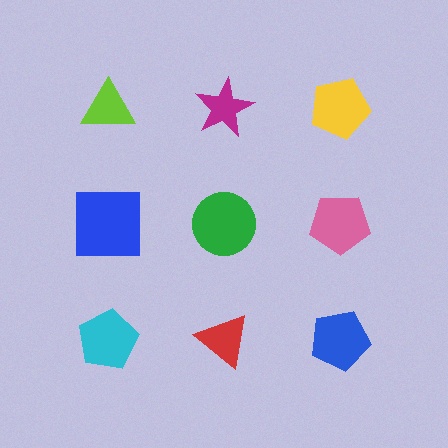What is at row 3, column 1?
A cyan pentagon.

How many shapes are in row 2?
3 shapes.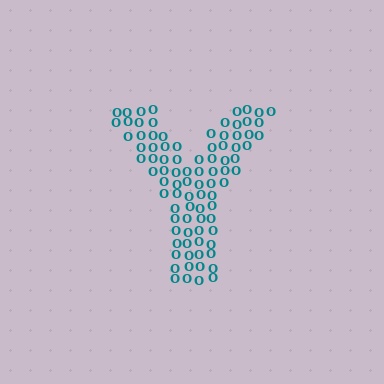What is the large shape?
The large shape is the letter Y.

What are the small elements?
The small elements are letter O's.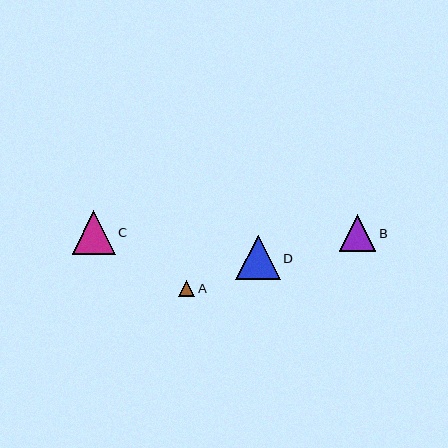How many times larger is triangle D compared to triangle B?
Triangle D is approximately 1.2 times the size of triangle B.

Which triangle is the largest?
Triangle D is the largest with a size of approximately 45 pixels.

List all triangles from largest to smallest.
From largest to smallest: D, C, B, A.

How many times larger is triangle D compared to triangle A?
Triangle D is approximately 2.7 times the size of triangle A.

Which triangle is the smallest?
Triangle A is the smallest with a size of approximately 16 pixels.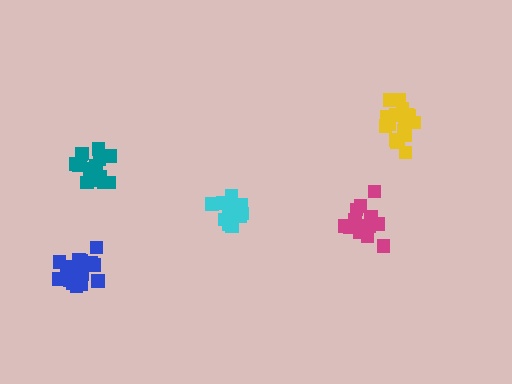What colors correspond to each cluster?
The clusters are colored: cyan, magenta, teal, blue, yellow.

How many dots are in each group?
Group 1: 14 dots, Group 2: 17 dots, Group 3: 18 dots, Group 4: 17 dots, Group 5: 18 dots (84 total).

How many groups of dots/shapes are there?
There are 5 groups.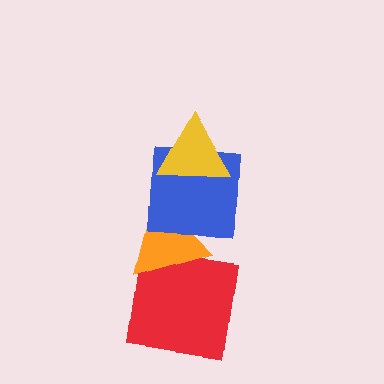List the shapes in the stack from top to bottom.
From top to bottom: the yellow triangle, the blue square, the orange triangle, the red square.